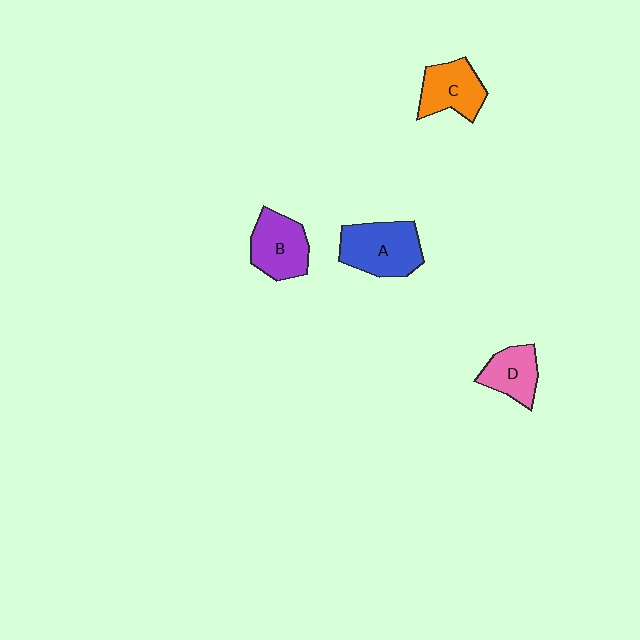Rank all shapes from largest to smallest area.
From largest to smallest: A (blue), B (purple), C (orange), D (pink).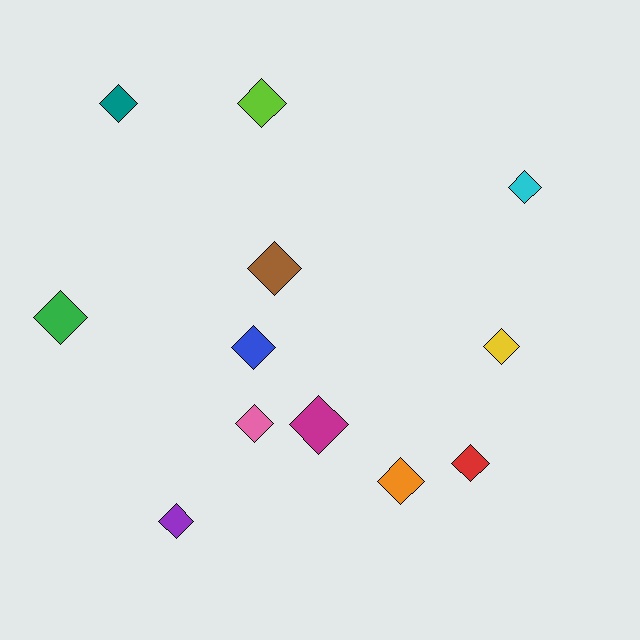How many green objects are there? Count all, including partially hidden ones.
There is 1 green object.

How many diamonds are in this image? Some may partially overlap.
There are 12 diamonds.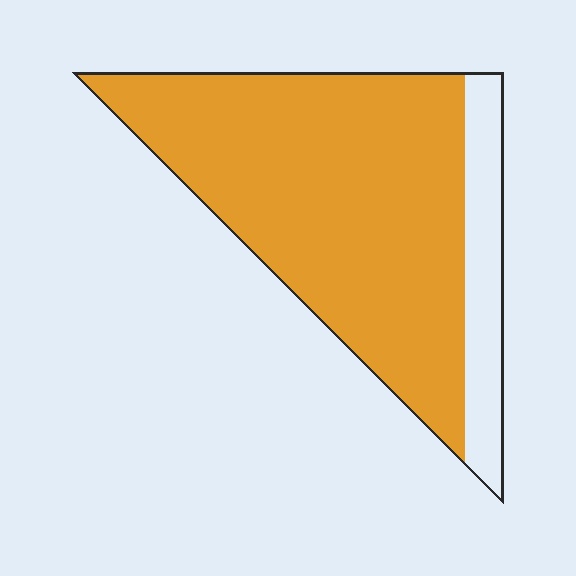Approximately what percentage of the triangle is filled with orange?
Approximately 85%.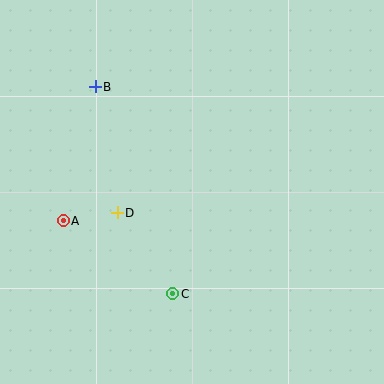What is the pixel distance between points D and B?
The distance between D and B is 128 pixels.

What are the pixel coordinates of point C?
Point C is at (173, 294).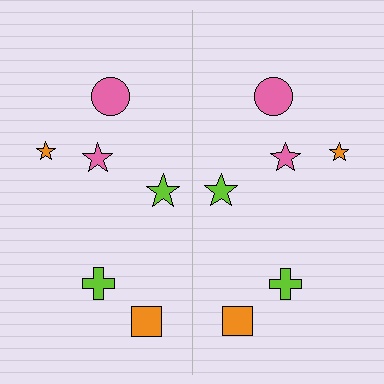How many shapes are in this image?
There are 12 shapes in this image.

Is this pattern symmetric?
Yes, this pattern has bilateral (reflection) symmetry.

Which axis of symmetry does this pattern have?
The pattern has a vertical axis of symmetry running through the center of the image.